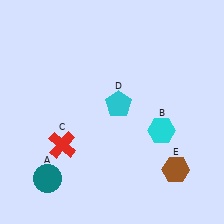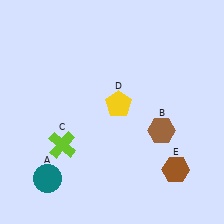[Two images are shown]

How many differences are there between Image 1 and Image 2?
There are 3 differences between the two images.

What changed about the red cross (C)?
In Image 1, C is red. In Image 2, it changed to lime.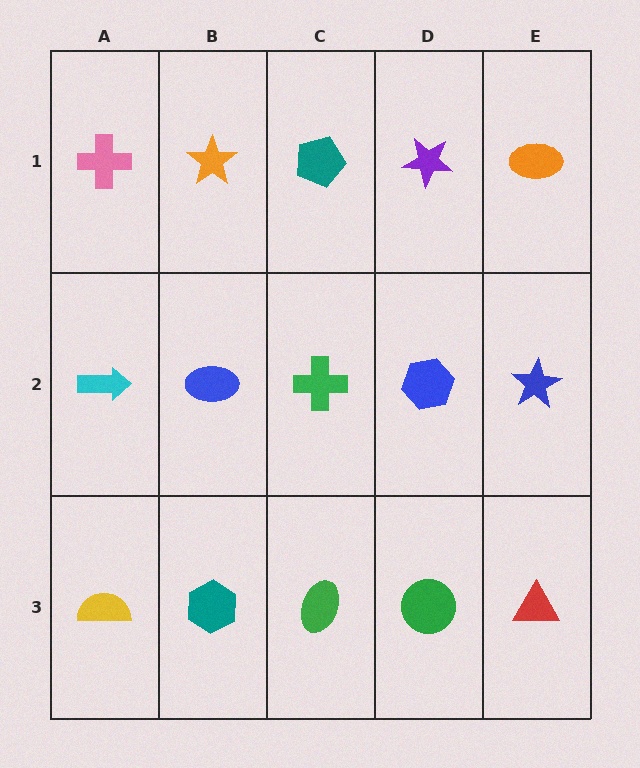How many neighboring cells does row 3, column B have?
3.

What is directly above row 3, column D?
A blue hexagon.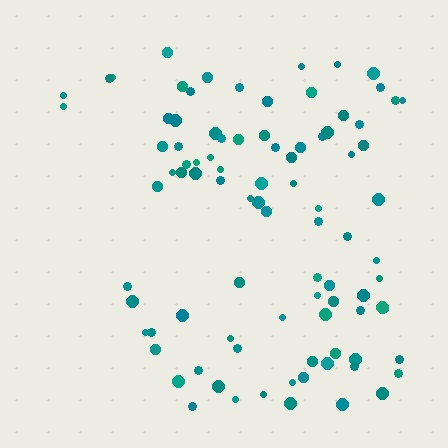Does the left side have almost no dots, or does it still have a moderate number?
Still a moderate number, just noticeably fewer than the right.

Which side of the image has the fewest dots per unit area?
The left.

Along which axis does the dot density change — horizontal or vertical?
Horizontal.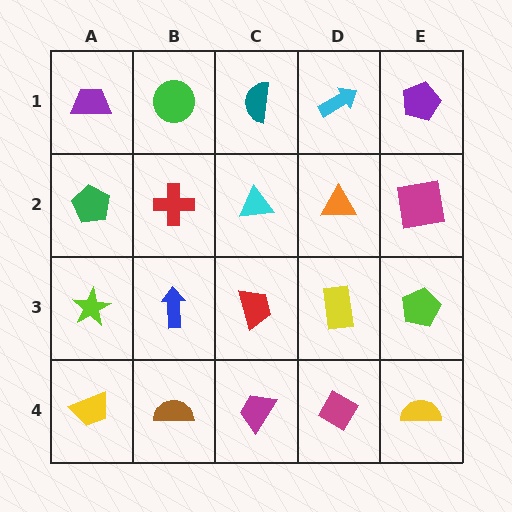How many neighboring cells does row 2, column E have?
3.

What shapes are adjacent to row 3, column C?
A cyan triangle (row 2, column C), a magenta trapezoid (row 4, column C), a blue arrow (row 3, column B), a yellow rectangle (row 3, column D).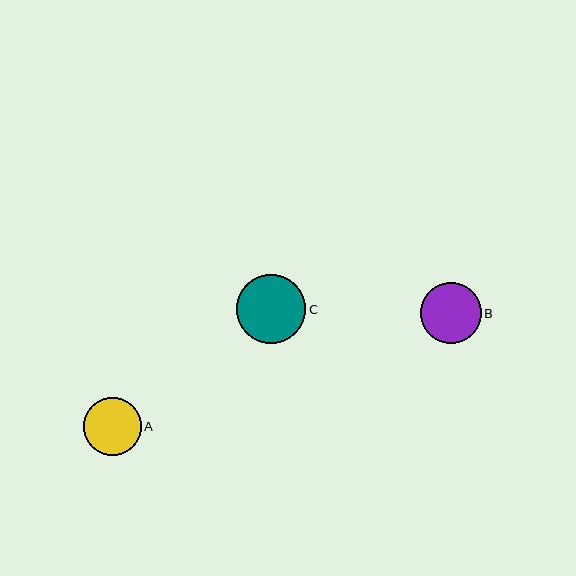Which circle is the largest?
Circle C is the largest with a size of approximately 69 pixels.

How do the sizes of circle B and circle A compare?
Circle B and circle A are approximately the same size.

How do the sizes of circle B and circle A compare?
Circle B and circle A are approximately the same size.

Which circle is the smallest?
Circle A is the smallest with a size of approximately 58 pixels.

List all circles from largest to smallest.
From largest to smallest: C, B, A.